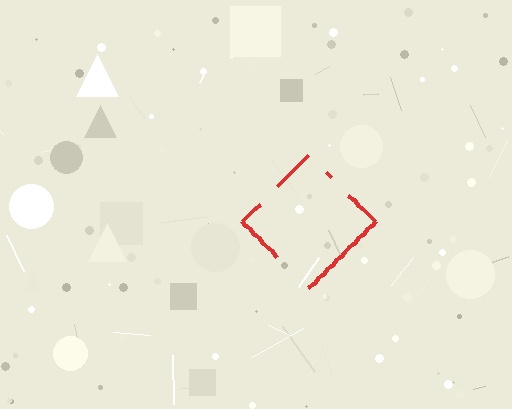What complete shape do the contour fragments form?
The contour fragments form a diamond.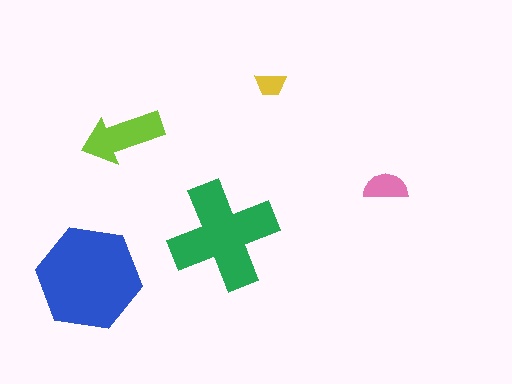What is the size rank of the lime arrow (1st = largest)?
3rd.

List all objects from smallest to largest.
The yellow trapezoid, the pink semicircle, the lime arrow, the green cross, the blue hexagon.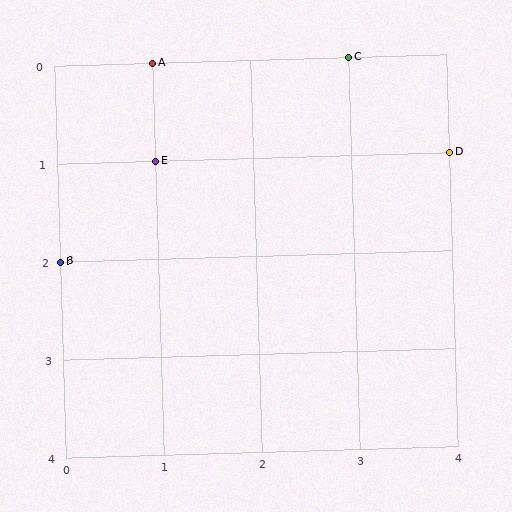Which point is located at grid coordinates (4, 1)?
Point D is at (4, 1).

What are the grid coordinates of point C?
Point C is at grid coordinates (3, 0).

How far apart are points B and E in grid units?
Points B and E are 1 column and 1 row apart (about 1.4 grid units diagonally).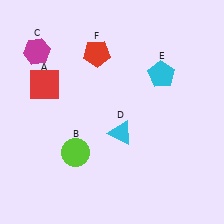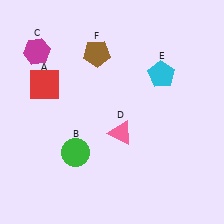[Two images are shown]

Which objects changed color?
B changed from lime to green. D changed from cyan to pink. F changed from red to brown.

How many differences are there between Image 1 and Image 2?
There are 3 differences between the two images.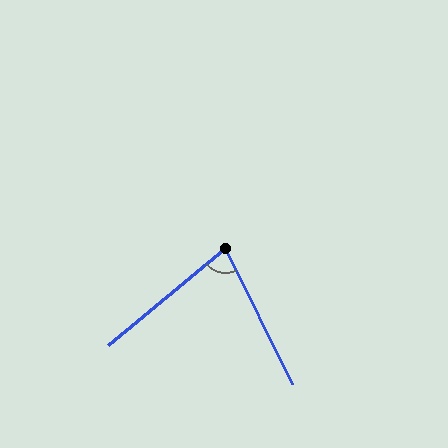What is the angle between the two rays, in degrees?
Approximately 76 degrees.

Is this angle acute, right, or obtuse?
It is acute.